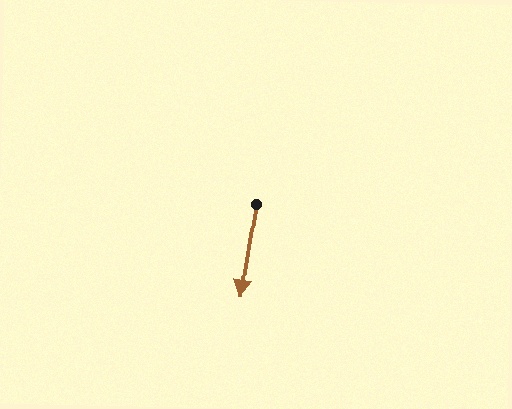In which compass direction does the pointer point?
South.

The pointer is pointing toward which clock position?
Roughly 6 o'clock.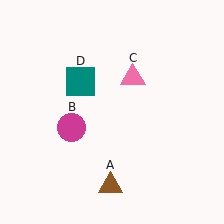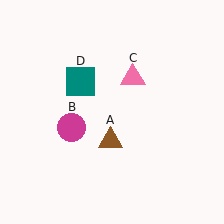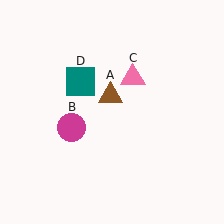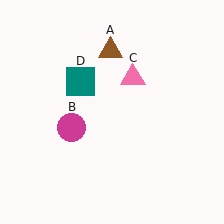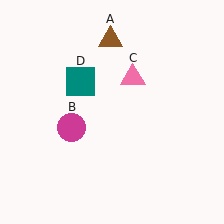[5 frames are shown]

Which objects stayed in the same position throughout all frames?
Magenta circle (object B) and pink triangle (object C) and teal square (object D) remained stationary.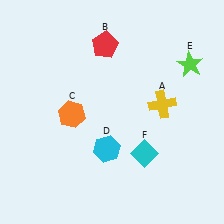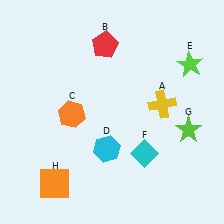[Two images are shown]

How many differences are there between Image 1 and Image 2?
There are 2 differences between the two images.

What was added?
A lime star (G), an orange square (H) were added in Image 2.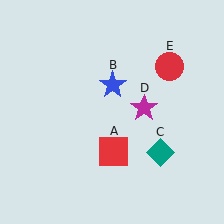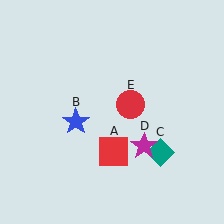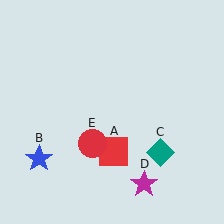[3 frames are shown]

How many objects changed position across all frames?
3 objects changed position: blue star (object B), magenta star (object D), red circle (object E).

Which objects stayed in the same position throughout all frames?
Red square (object A) and teal diamond (object C) remained stationary.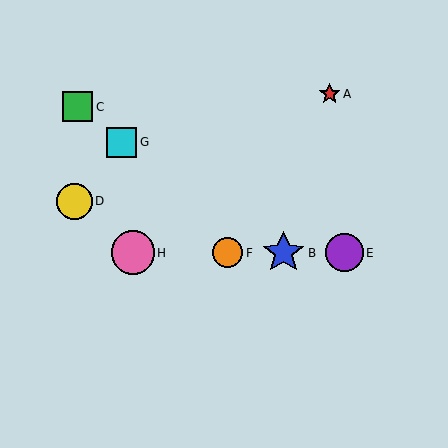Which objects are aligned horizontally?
Objects B, E, F, H are aligned horizontally.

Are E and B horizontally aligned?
Yes, both are at y≈253.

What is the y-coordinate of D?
Object D is at y≈201.